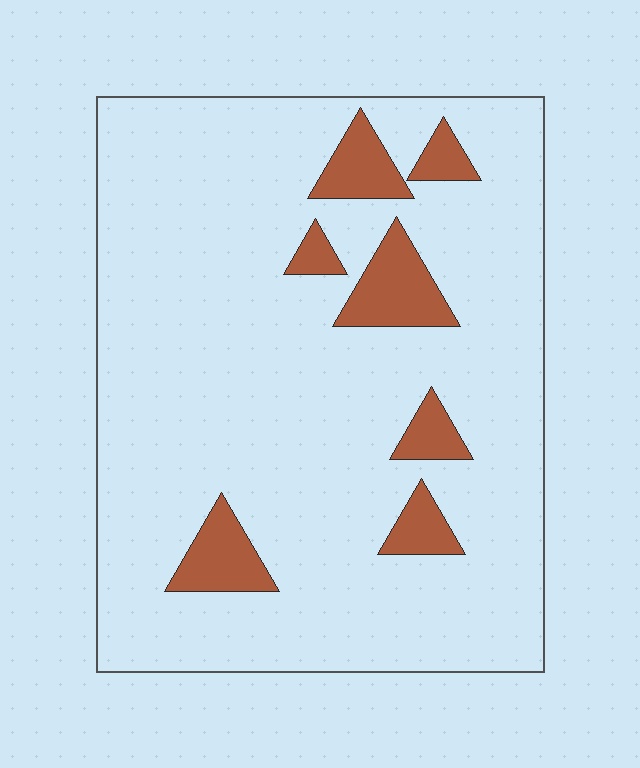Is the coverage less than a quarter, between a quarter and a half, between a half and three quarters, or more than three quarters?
Less than a quarter.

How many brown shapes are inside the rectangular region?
7.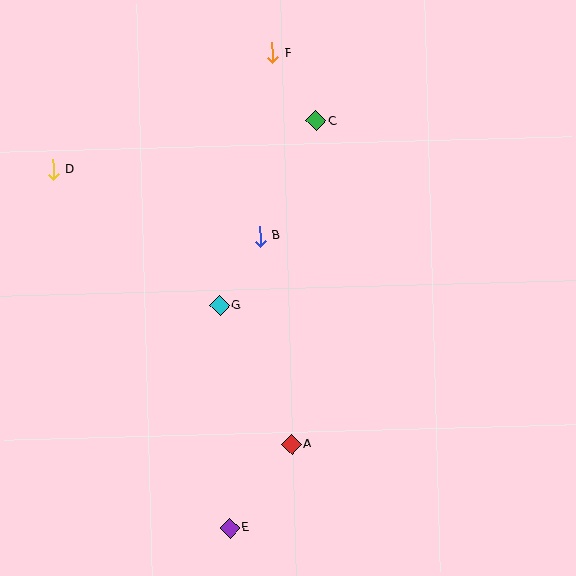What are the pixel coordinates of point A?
Point A is at (292, 444).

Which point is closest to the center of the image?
Point B at (260, 236) is closest to the center.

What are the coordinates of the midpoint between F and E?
The midpoint between F and E is at (251, 291).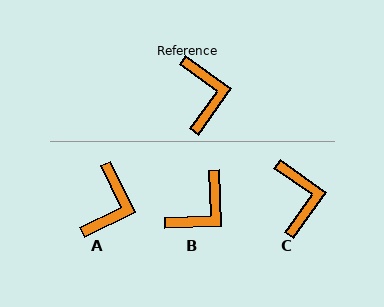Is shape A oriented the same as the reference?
No, it is off by about 28 degrees.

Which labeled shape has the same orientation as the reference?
C.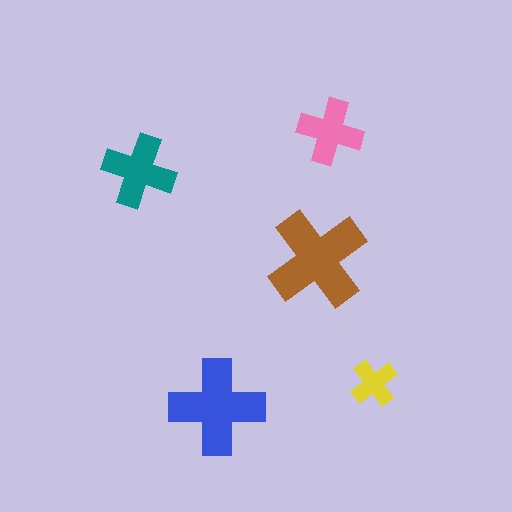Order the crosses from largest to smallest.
the brown one, the blue one, the teal one, the pink one, the yellow one.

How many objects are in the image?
There are 5 objects in the image.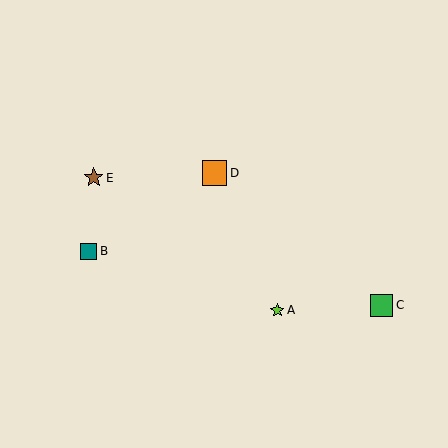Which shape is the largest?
The orange square (labeled D) is the largest.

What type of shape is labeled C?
Shape C is a green square.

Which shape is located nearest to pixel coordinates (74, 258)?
The teal square (labeled B) at (89, 251) is nearest to that location.